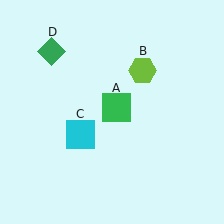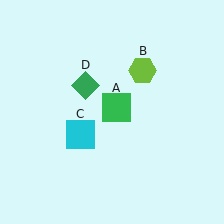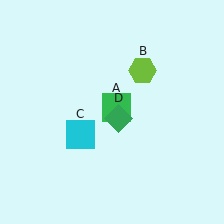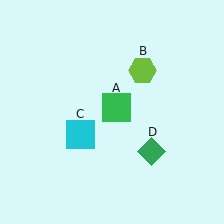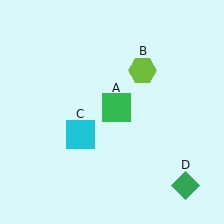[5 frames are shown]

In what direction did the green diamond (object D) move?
The green diamond (object D) moved down and to the right.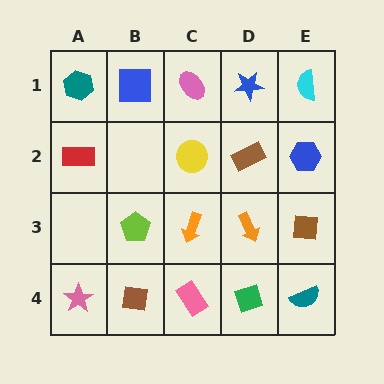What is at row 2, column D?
A brown rectangle.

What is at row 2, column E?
A blue hexagon.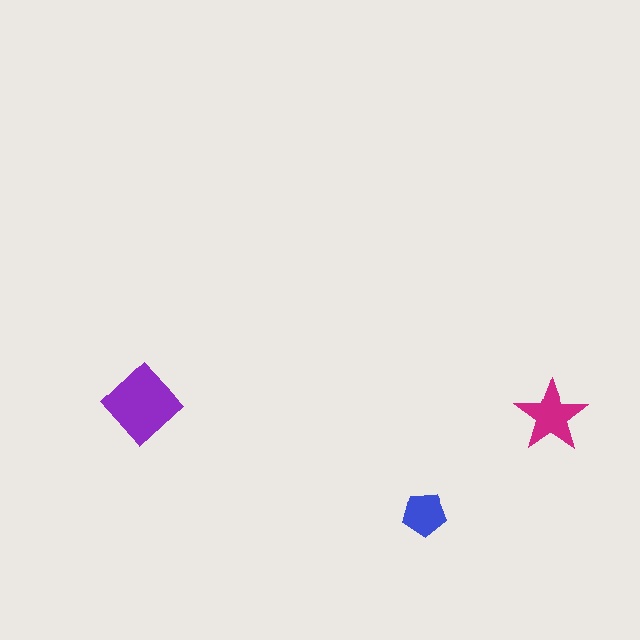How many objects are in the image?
There are 3 objects in the image.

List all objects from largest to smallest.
The purple diamond, the magenta star, the blue pentagon.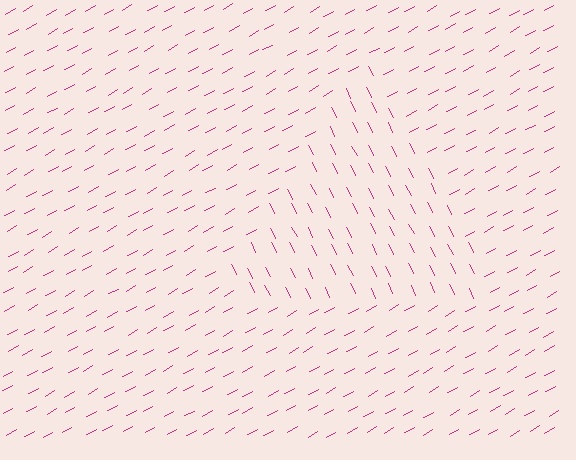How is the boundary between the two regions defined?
The boundary is defined purely by a change in line orientation (approximately 87 degrees difference). All lines are the same color and thickness.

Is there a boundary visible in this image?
Yes, there is a texture boundary formed by a change in line orientation.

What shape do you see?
I see a triangle.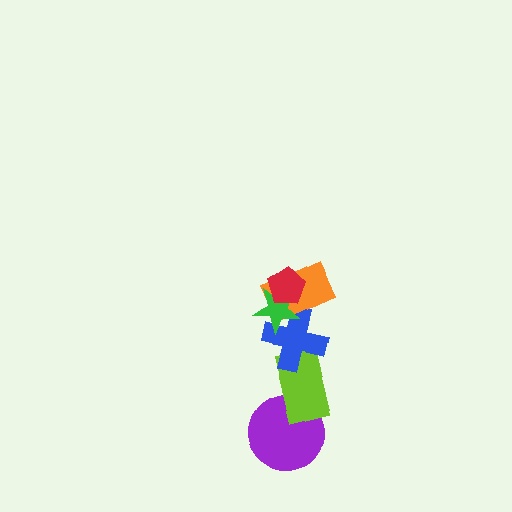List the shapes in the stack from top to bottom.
From top to bottom: the red pentagon, the green star, the orange rectangle, the blue cross, the lime rectangle, the purple circle.